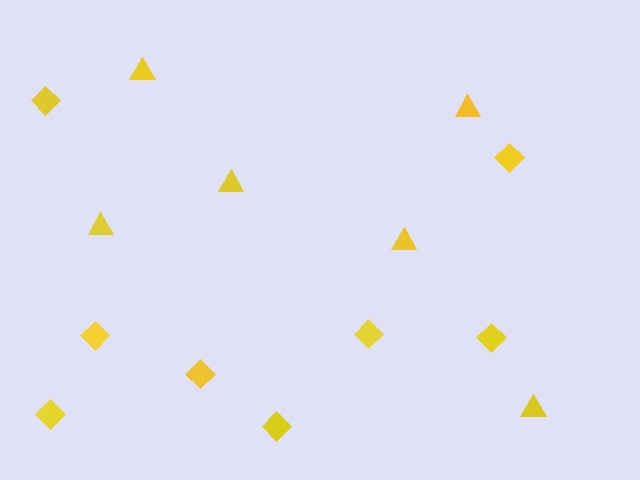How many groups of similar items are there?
There are 2 groups: one group of diamonds (8) and one group of triangles (6).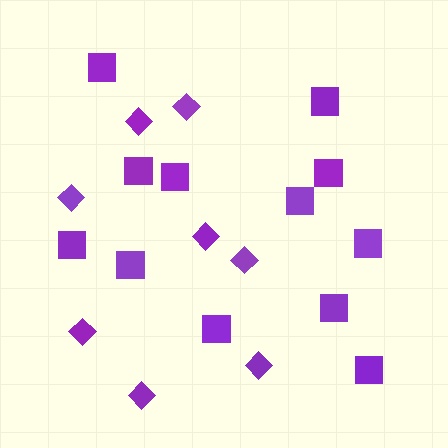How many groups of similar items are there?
There are 2 groups: one group of diamonds (8) and one group of squares (12).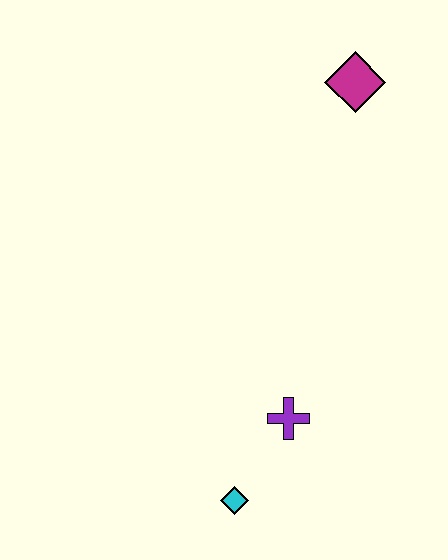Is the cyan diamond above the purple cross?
No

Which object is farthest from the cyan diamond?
The magenta diamond is farthest from the cyan diamond.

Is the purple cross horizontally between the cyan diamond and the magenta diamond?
Yes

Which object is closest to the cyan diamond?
The purple cross is closest to the cyan diamond.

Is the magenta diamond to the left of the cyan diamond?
No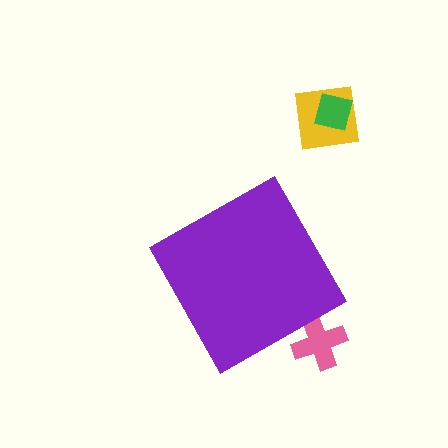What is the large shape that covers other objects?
A purple diamond.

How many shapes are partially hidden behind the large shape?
1 shape is partially hidden.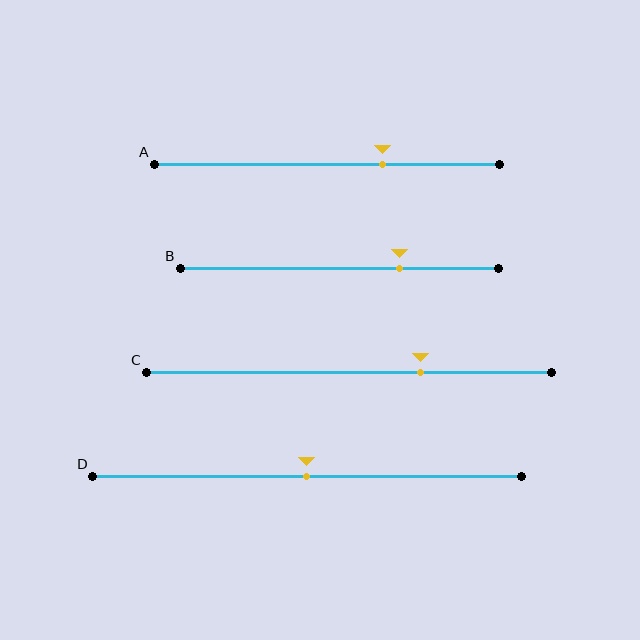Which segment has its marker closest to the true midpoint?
Segment D has its marker closest to the true midpoint.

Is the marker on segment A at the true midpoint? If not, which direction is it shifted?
No, the marker on segment A is shifted to the right by about 16% of the segment length.